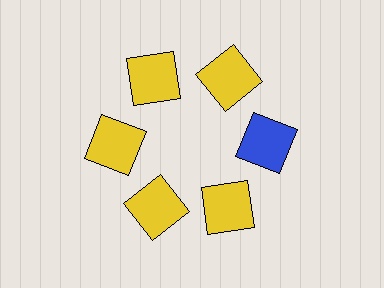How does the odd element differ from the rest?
It has a different color: blue instead of yellow.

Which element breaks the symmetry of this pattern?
The blue square at roughly the 3 o'clock position breaks the symmetry. All other shapes are yellow squares.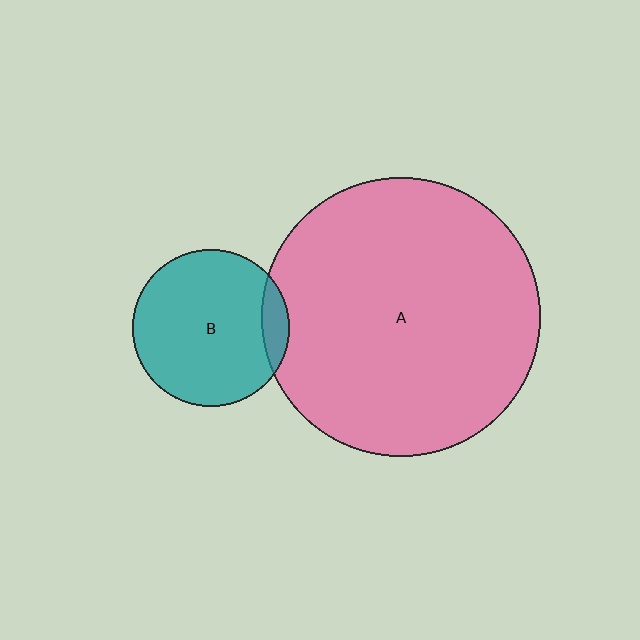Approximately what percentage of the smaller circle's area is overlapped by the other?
Approximately 10%.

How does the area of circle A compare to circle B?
Approximately 3.2 times.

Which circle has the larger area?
Circle A (pink).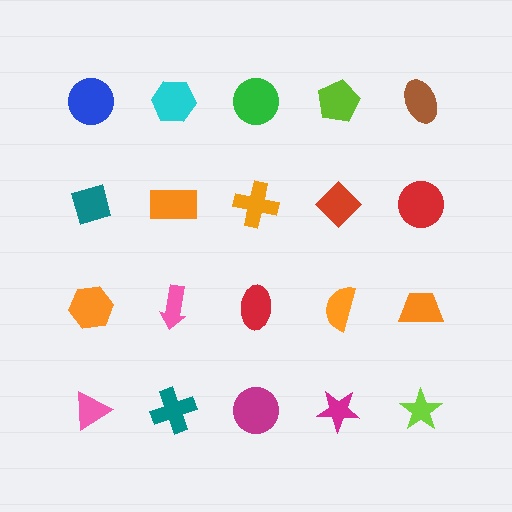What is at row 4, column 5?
A lime star.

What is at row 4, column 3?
A magenta circle.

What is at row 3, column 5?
An orange trapezoid.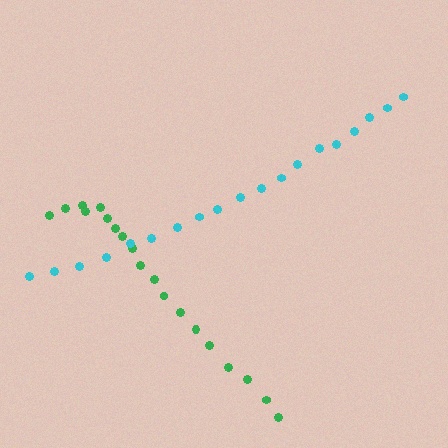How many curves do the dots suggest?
There are 2 distinct paths.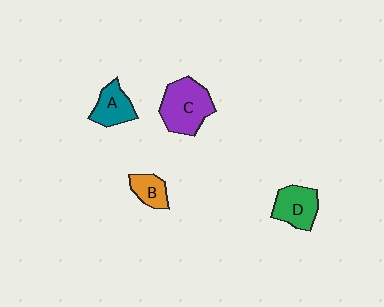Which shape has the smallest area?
Shape B (orange).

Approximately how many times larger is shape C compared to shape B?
Approximately 2.2 times.